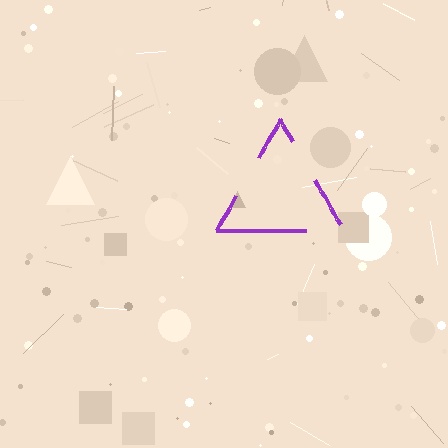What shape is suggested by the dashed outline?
The dashed outline suggests a triangle.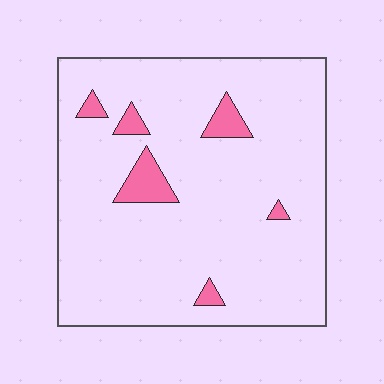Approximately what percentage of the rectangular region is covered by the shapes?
Approximately 5%.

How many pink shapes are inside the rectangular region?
6.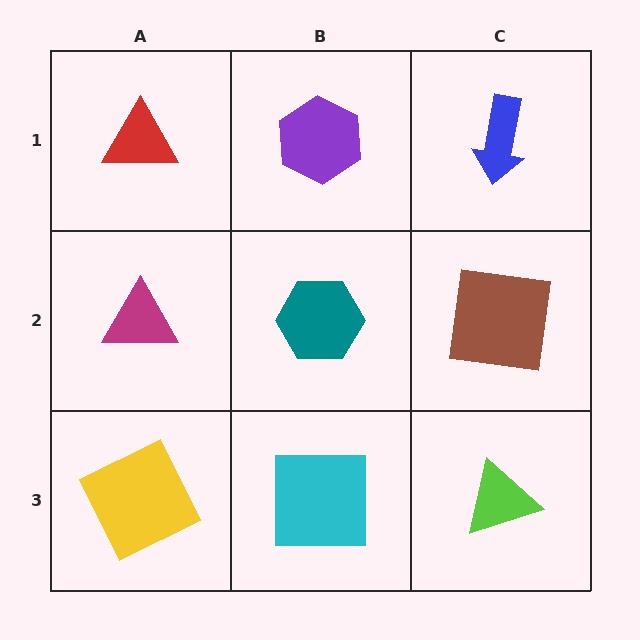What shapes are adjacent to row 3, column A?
A magenta triangle (row 2, column A), a cyan square (row 3, column B).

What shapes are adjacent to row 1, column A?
A magenta triangle (row 2, column A), a purple hexagon (row 1, column B).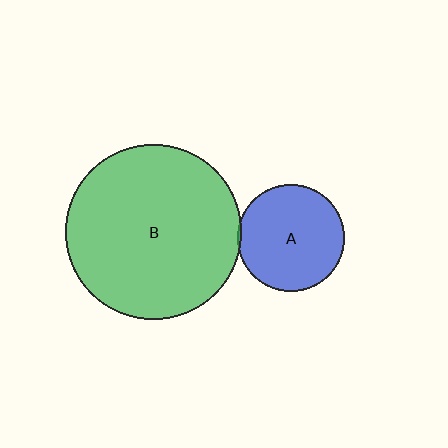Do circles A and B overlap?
Yes.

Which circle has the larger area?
Circle B (green).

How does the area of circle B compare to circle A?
Approximately 2.7 times.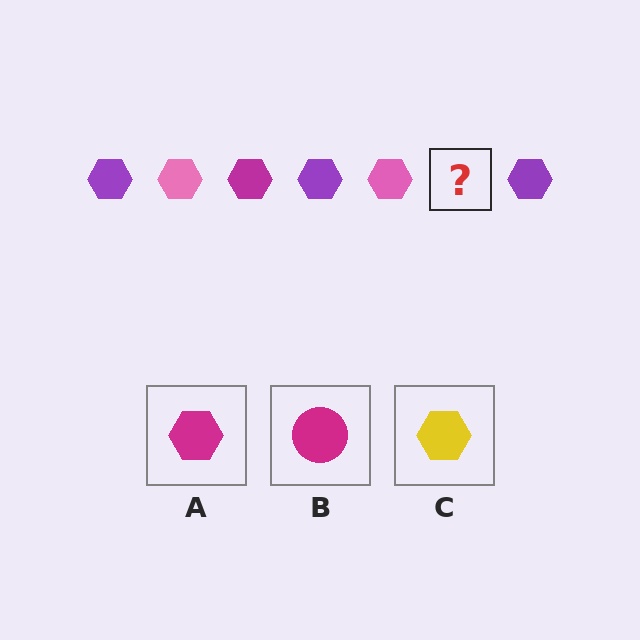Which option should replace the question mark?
Option A.